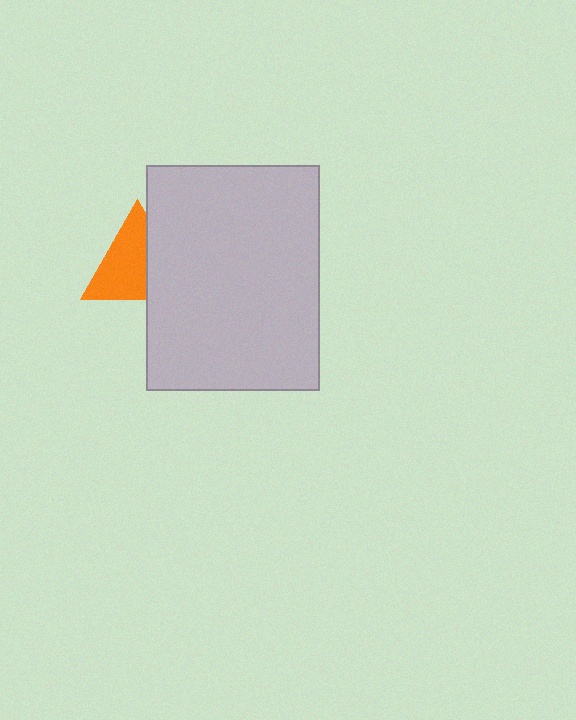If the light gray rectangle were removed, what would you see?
You would see the complete orange triangle.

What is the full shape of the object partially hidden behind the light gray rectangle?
The partially hidden object is an orange triangle.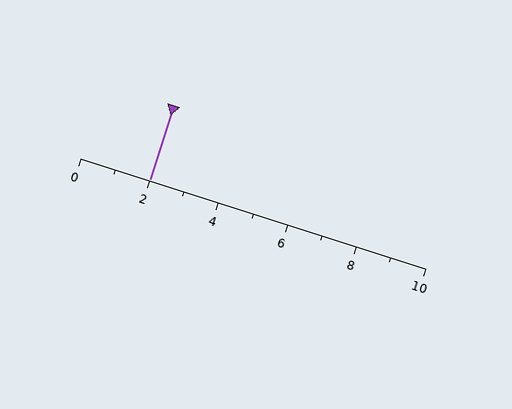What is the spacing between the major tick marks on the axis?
The major ticks are spaced 2 apart.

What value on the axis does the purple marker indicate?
The marker indicates approximately 2.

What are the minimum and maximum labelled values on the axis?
The axis runs from 0 to 10.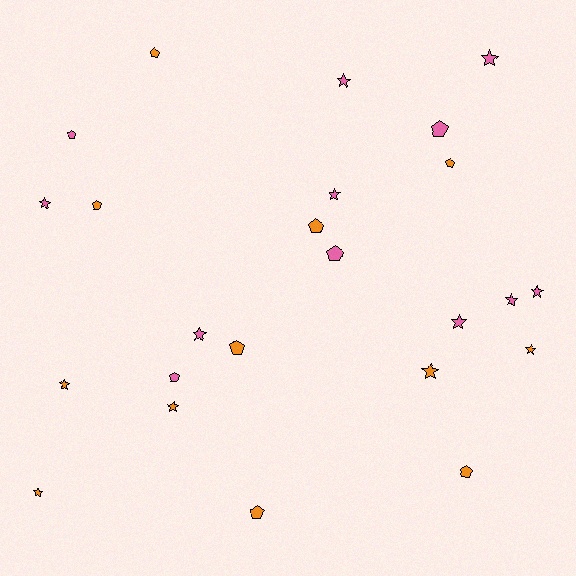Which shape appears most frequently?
Star, with 13 objects.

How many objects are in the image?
There are 24 objects.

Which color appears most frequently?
Orange, with 12 objects.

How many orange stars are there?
There are 5 orange stars.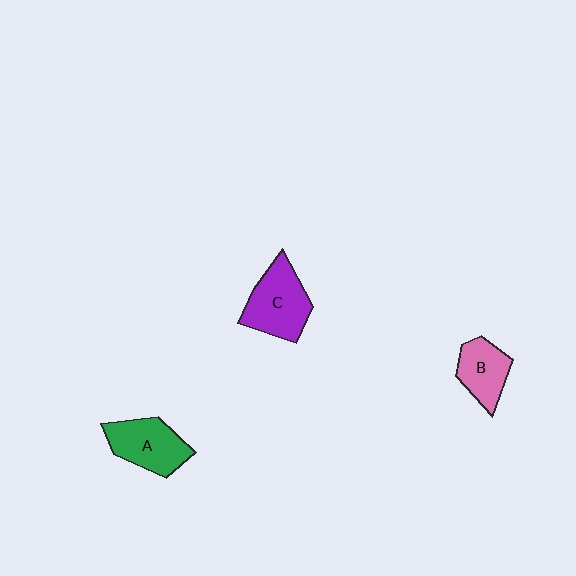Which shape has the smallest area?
Shape B (pink).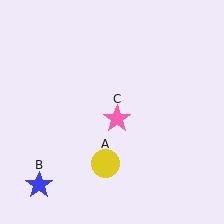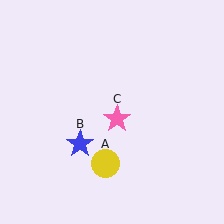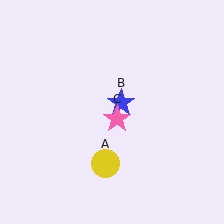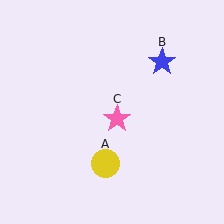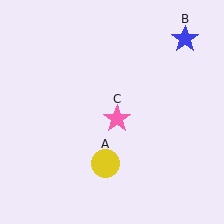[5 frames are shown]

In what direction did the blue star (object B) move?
The blue star (object B) moved up and to the right.